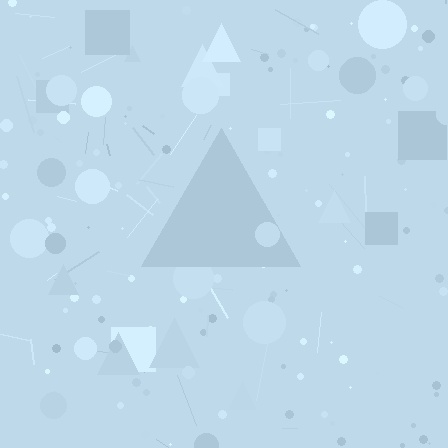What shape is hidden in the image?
A triangle is hidden in the image.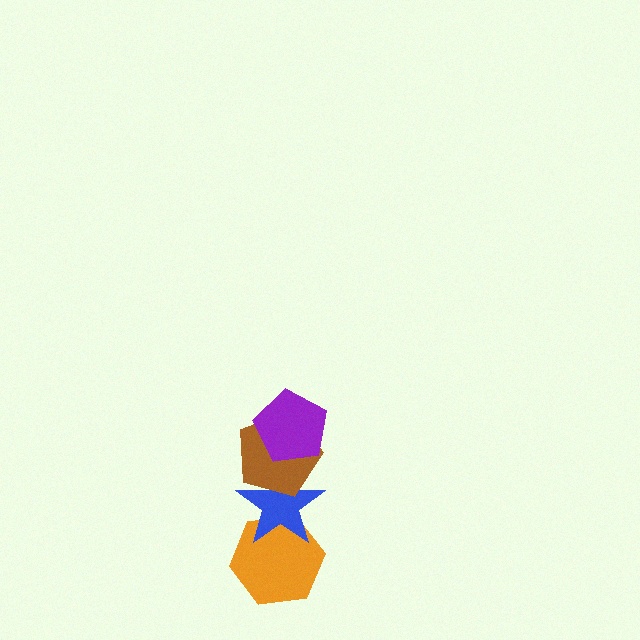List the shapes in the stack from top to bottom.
From top to bottom: the purple pentagon, the brown pentagon, the blue star, the orange hexagon.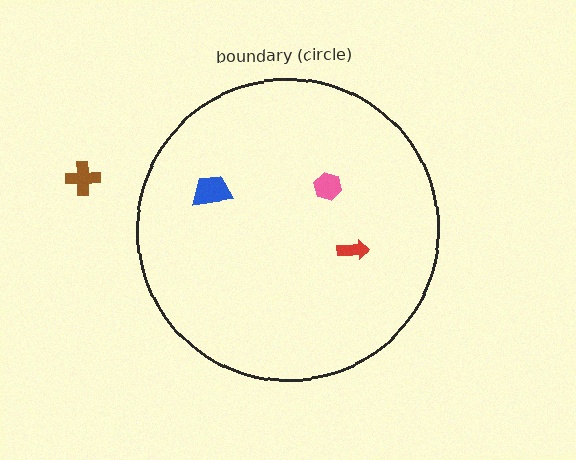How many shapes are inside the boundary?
3 inside, 1 outside.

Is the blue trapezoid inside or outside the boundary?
Inside.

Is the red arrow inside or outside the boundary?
Inside.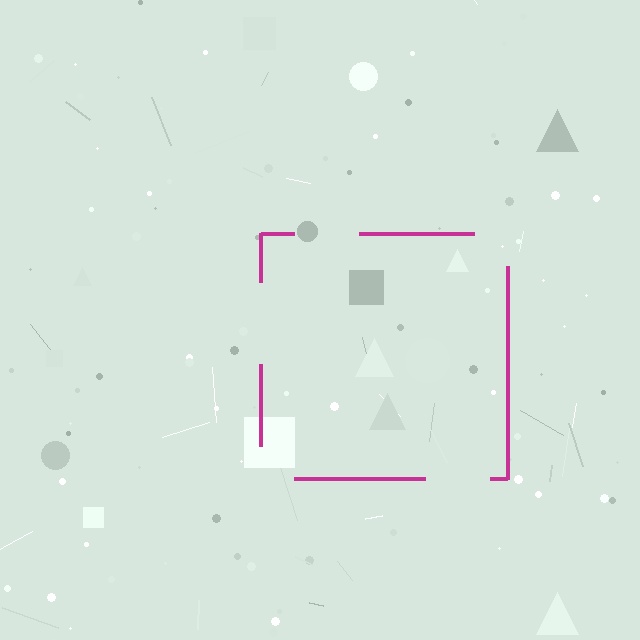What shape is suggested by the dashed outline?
The dashed outline suggests a square.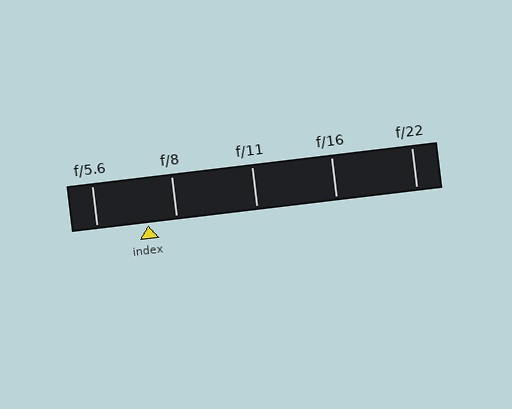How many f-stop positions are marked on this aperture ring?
There are 5 f-stop positions marked.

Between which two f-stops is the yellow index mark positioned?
The index mark is between f/5.6 and f/8.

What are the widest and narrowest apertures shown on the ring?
The widest aperture shown is f/5.6 and the narrowest is f/22.